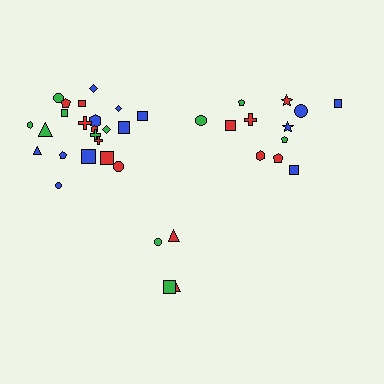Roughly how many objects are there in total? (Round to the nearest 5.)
Roughly 40 objects in total.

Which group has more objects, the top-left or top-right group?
The top-left group.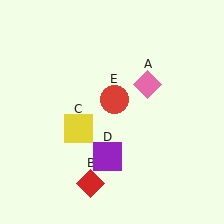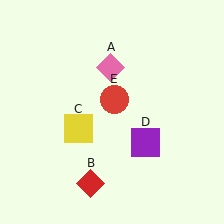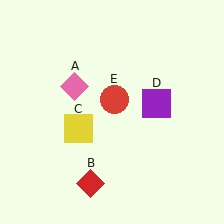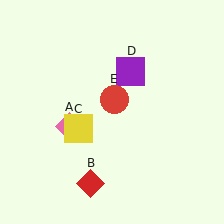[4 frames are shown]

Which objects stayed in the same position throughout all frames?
Red diamond (object B) and yellow square (object C) and red circle (object E) remained stationary.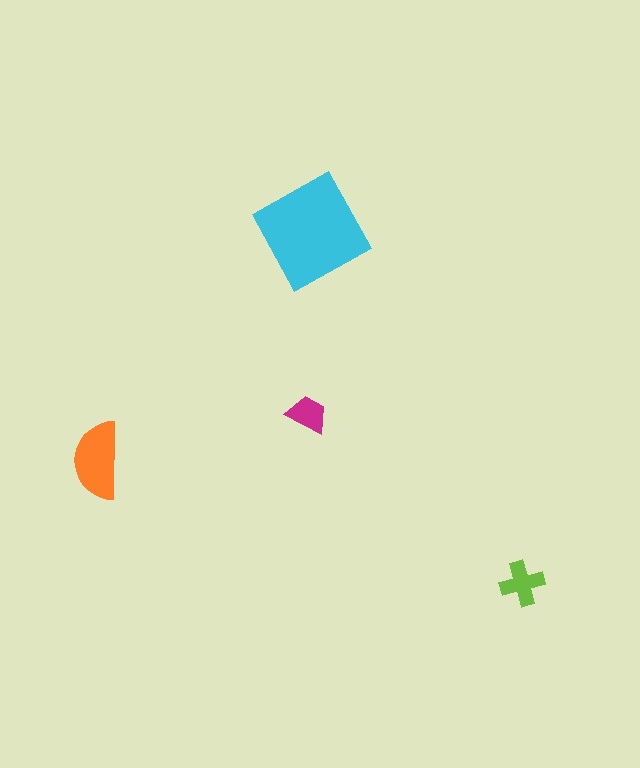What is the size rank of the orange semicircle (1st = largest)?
2nd.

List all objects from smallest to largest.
The magenta trapezoid, the lime cross, the orange semicircle, the cyan square.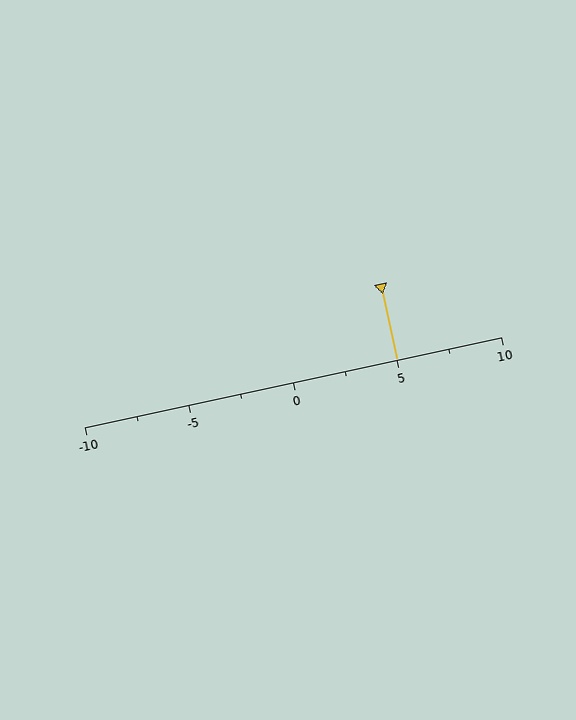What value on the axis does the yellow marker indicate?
The marker indicates approximately 5.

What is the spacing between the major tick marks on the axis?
The major ticks are spaced 5 apart.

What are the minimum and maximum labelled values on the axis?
The axis runs from -10 to 10.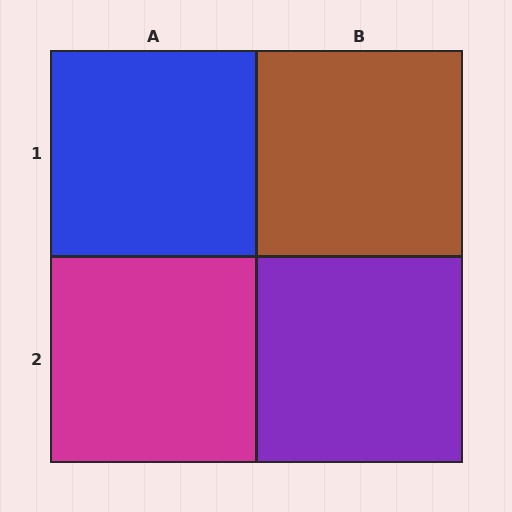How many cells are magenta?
1 cell is magenta.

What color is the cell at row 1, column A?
Blue.